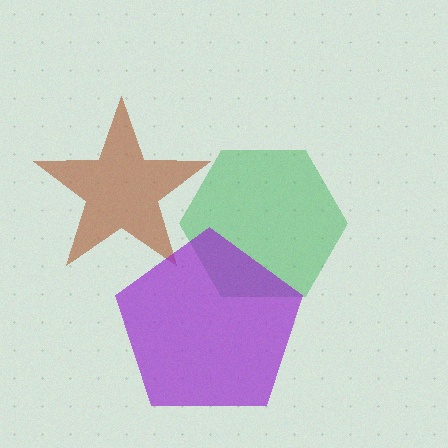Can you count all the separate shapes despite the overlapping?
Yes, there are 3 separate shapes.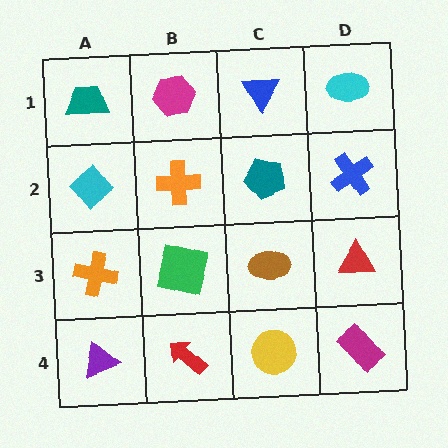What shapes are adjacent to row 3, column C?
A teal pentagon (row 2, column C), a yellow circle (row 4, column C), a green square (row 3, column B), a red triangle (row 3, column D).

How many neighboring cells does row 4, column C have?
3.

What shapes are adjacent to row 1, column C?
A teal pentagon (row 2, column C), a magenta hexagon (row 1, column B), a cyan ellipse (row 1, column D).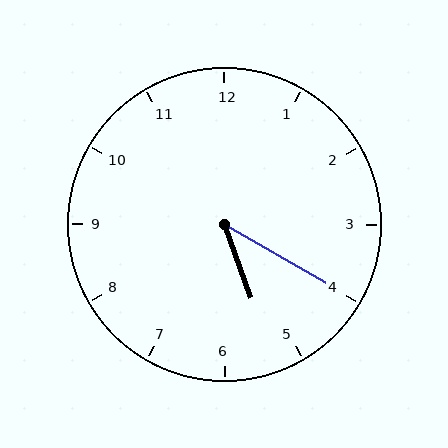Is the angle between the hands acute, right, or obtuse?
It is acute.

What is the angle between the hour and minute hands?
Approximately 40 degrees.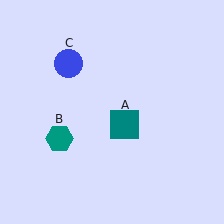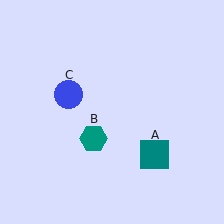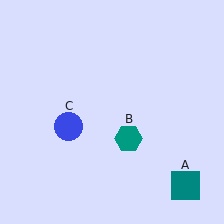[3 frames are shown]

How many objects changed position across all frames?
3 objects changed position: teal square (object A), teal hexagon (object B), blue circle (object C).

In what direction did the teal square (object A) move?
The teal square (object A) moved down and to the right.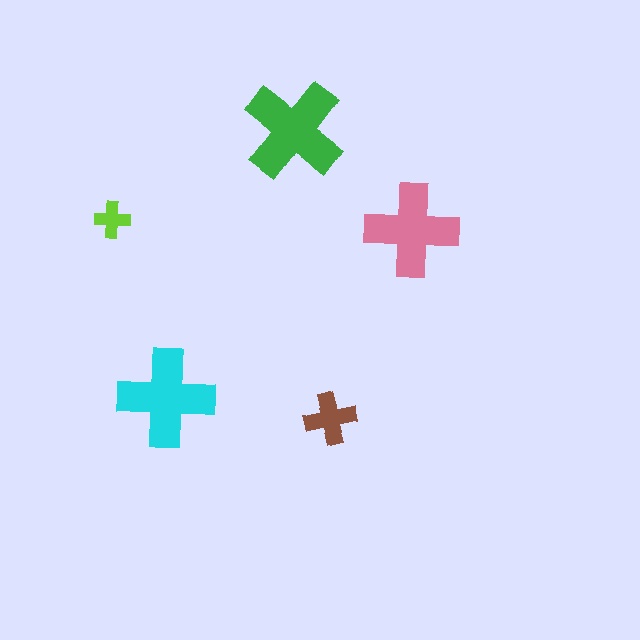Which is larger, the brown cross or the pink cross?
The pink one.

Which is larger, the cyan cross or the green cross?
The green one.